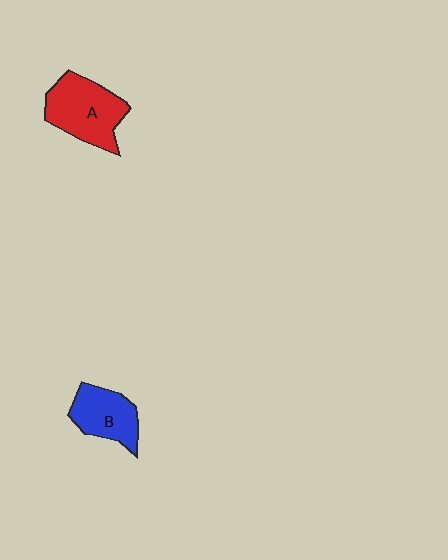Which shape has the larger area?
Shape A (red).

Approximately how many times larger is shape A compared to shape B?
Approximately 1.4 times.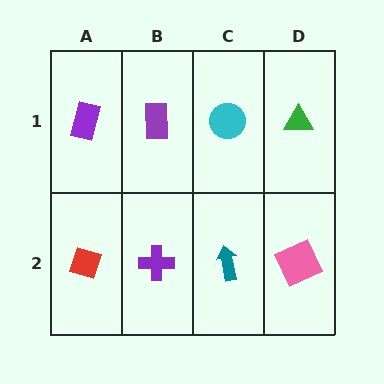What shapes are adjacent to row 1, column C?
A teal arrow (row 2, column C), a purple rectangle (row 1, column B), a green triangle (row 1, column D).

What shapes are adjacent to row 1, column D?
A pink square (row 2, column D), a cyan circle (row 1, column C).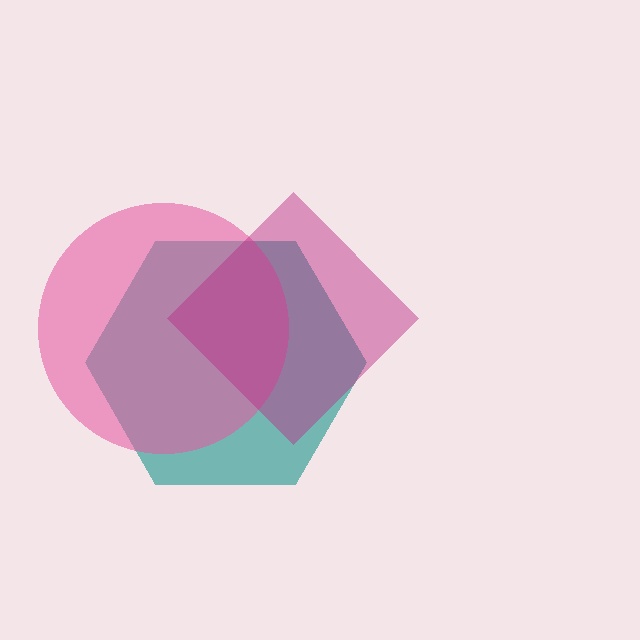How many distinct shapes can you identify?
There are 3 distinct shapes: a teal hexagon, a pink circle, a magenta diamond.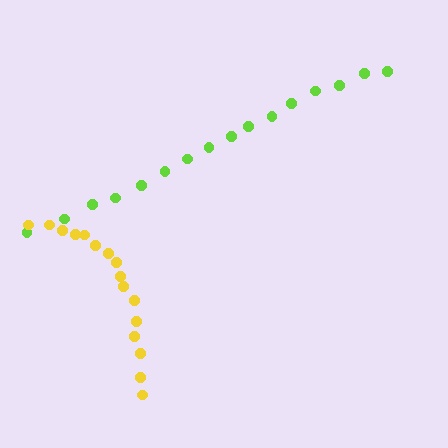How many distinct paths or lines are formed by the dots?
There are 2 distinct paths.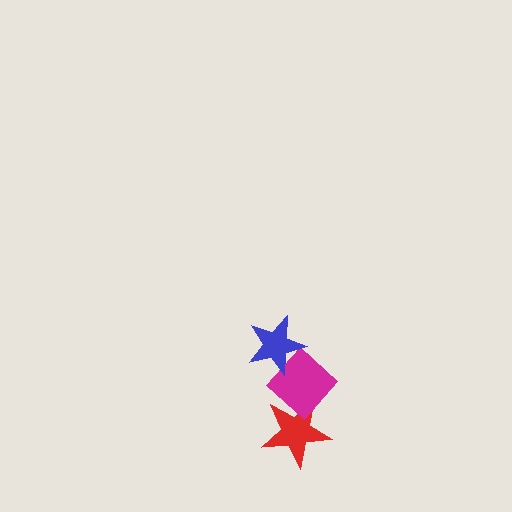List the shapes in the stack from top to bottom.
From top to bottom: the blue star, the magenta diamond, the red star.